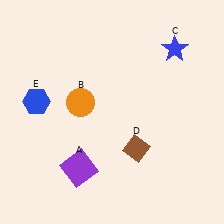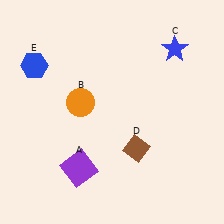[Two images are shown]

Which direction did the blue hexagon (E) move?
The blue hexagon (E) moved up.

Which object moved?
The blue hexagon (E) moved up.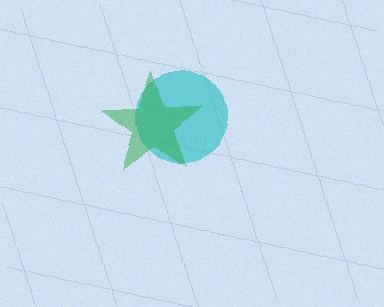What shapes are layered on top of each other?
The layered shapes are: a cyan circle, a green star.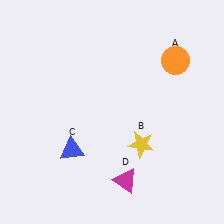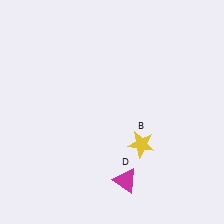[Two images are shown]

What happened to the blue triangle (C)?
The blue triangle (C) was removed in Image 2. It was in the bottom-left area of Image 1.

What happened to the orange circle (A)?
The orange circle (A) was removed in Image 2. It was in the top-right area of Image 1.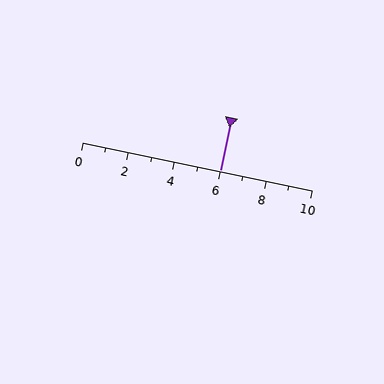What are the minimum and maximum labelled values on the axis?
The axis runs from 0 to 10.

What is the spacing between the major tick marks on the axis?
The major ticks are spaced 2 apart.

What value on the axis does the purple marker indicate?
The marker indicates approximately 6.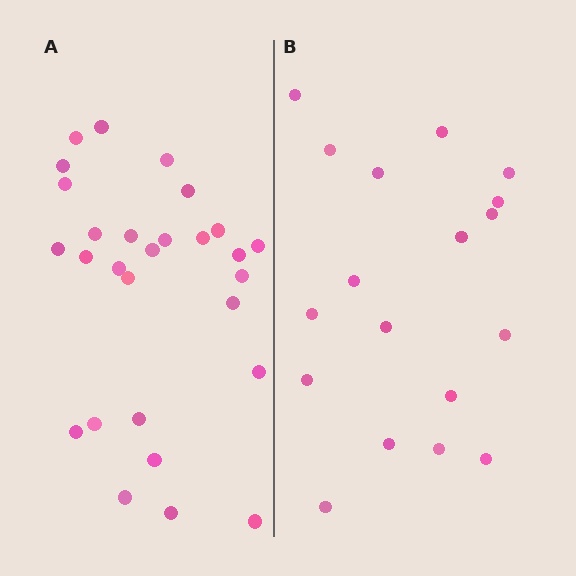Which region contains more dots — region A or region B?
Region A (the left region) has more dots.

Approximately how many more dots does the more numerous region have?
Region A has roughly 10 or so more dots than region B.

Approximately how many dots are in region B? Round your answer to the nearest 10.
About 20 dots. (The exact count is 18, which rounds to 20.)